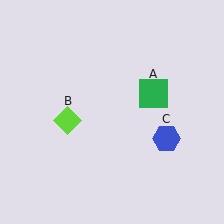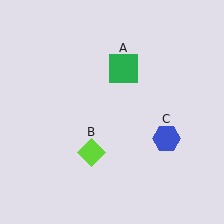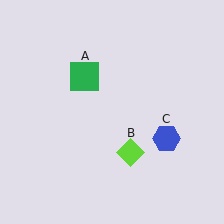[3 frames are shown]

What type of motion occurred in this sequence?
The green square (object A), lime diamond (object B) rotated counterclockwise around the center of the scene.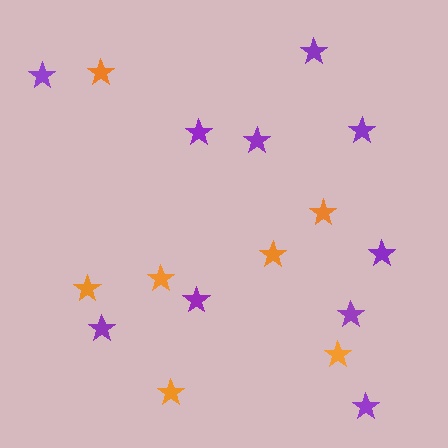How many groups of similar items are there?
There are 2 groups: one group of purple stars (10) and one group of orange stars (7).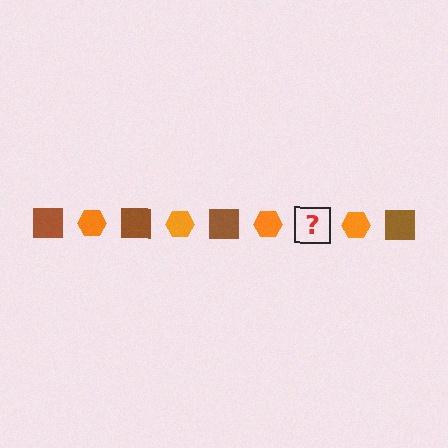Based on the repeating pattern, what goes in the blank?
The blank should be a brown square.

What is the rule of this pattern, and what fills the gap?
The rule is that the pattern alternates between brown square and orange hexagon. The gap should be filled with a brown square.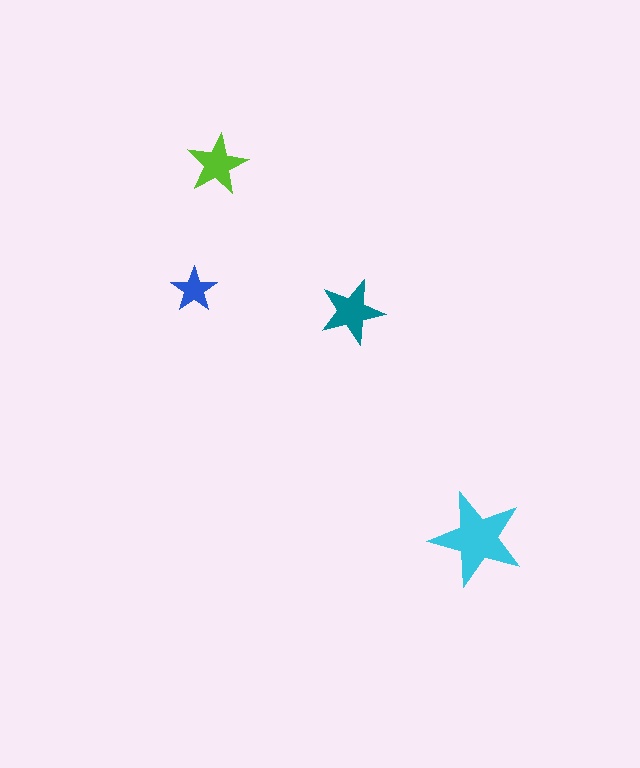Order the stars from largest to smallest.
the cyan one, the teal one, the lime one, the blue one.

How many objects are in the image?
There are 4 objects in the image.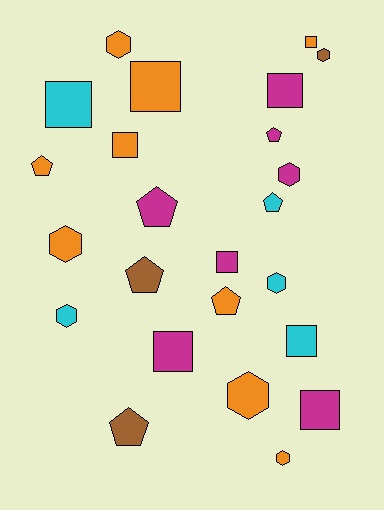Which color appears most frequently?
Orange, with 9 objects.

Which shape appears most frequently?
Square, with 9 objects.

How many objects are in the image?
There are 24 objects.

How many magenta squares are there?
There are 4 magenta squares.